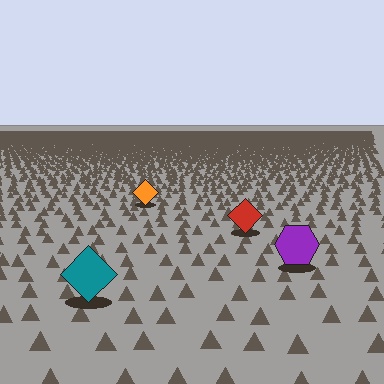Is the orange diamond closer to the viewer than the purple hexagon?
No. The purple hexagon is closer — you can tell from the texture gradient: the ground texture is coarser near it.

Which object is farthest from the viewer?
The orange diamond is farthest from the viewer. It appears smaller and the ground texture around it is denser.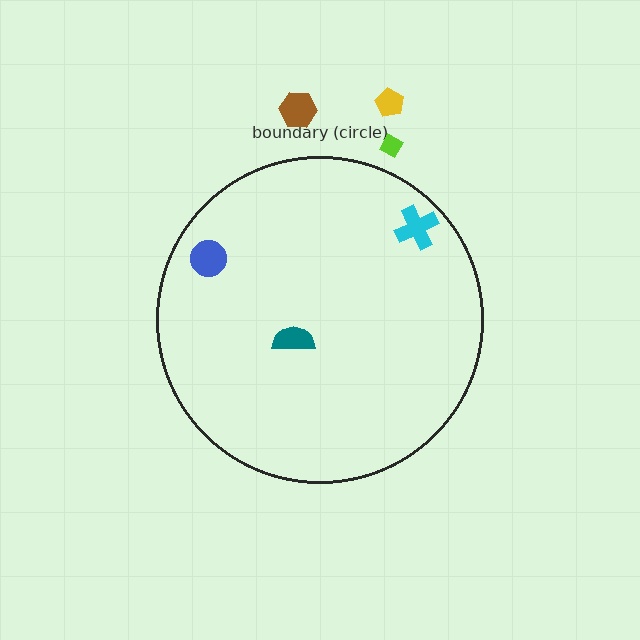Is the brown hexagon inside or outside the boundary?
Outside.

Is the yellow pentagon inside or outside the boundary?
Outside.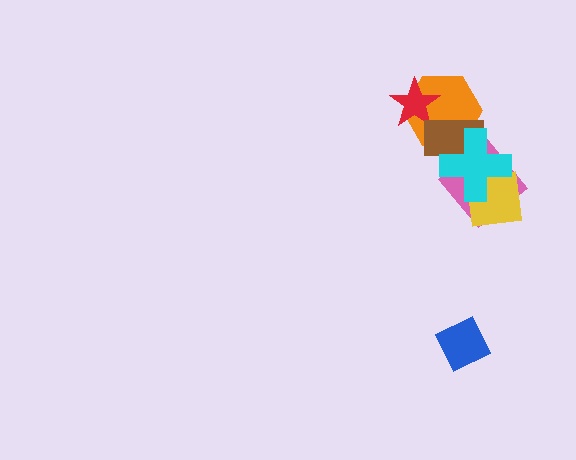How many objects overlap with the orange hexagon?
3 objects overlap with the orange hexagon.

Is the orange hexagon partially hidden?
Yes, it is partially covered by another shape.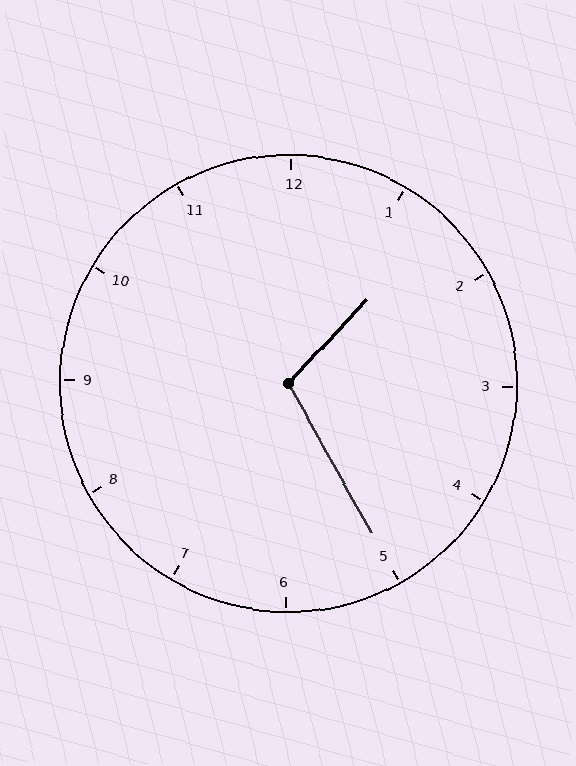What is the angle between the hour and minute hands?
Approximately 108 degrees.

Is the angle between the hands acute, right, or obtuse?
It is obtuse.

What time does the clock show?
1:25.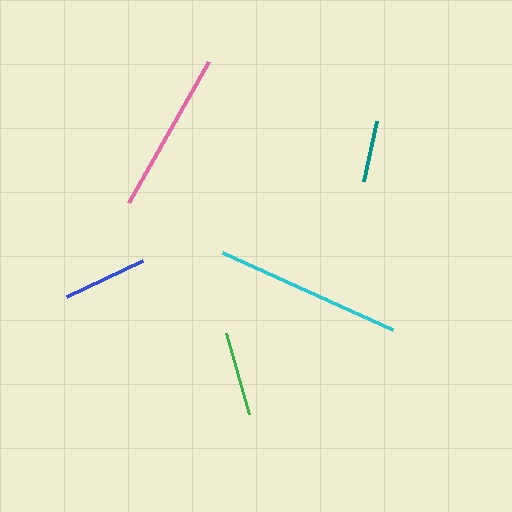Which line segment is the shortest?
The teal line is the shortest at approximately 62 pixels.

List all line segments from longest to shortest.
From longest to shortest: cyan, pink, green, blue, teal.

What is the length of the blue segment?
The blue segment is approximately 84 pixels long.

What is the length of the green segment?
The green segment is approximately 84 pixels long.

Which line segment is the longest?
The cyan line is the longest at approximately 186 pixels.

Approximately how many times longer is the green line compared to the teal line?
The green line is approximately 1.4 times the length of the teal line.